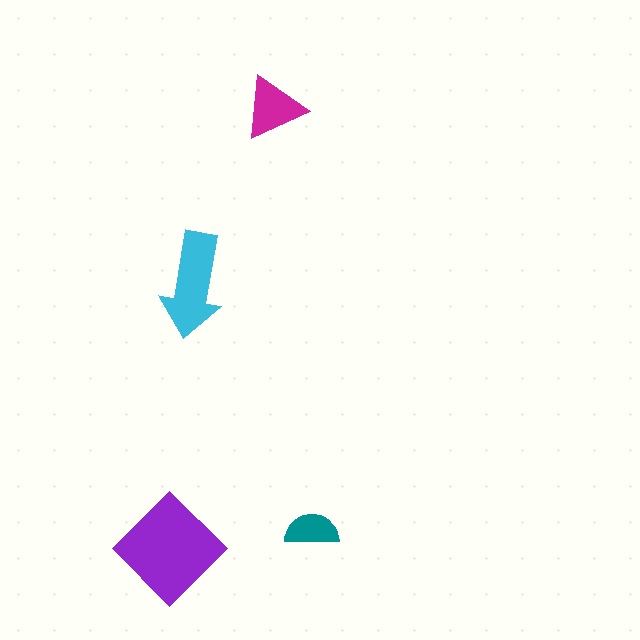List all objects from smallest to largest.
The teal semicircle, the magenta triangle, the cyan arrow, the purple diamond.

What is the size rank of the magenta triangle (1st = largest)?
3rd.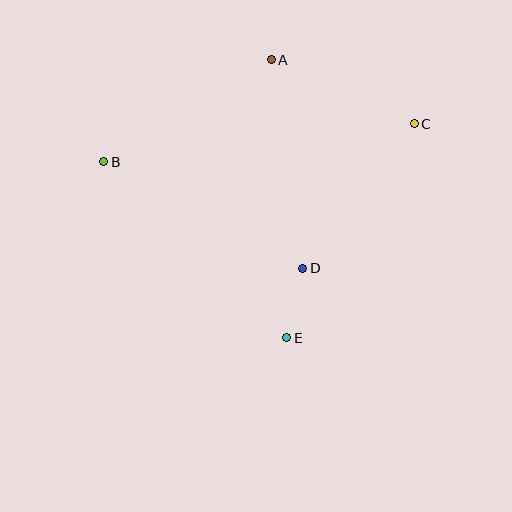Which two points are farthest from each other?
Points B and C are farthest from each other.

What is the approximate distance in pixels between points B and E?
The distance between B and E is approximately 254 pixels.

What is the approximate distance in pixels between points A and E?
The distance between A and E is approximately 279 pixels.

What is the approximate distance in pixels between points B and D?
The distance between B and D is approximately 226 pixels.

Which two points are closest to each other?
Points D and E are closest to each other.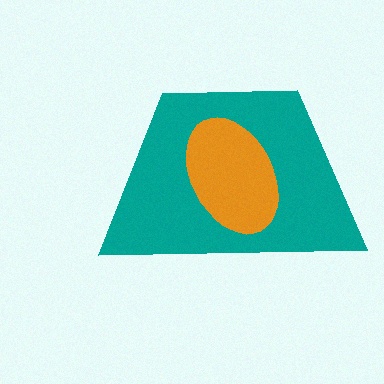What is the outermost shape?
The teal trapezoid.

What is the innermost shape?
The orange ellipse.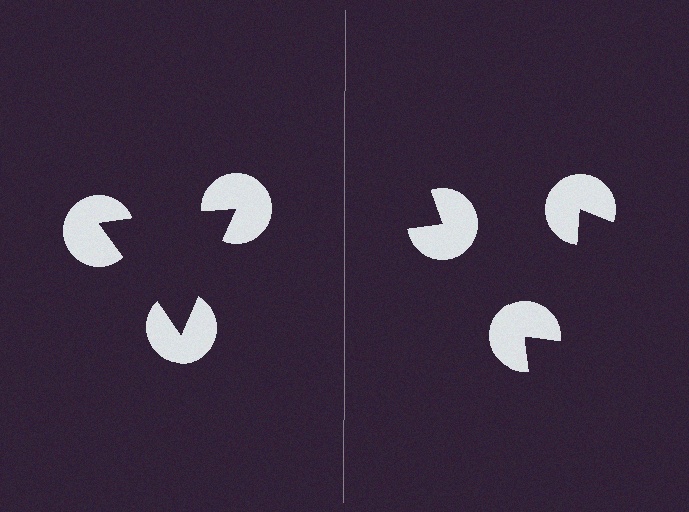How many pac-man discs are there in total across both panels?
6 — 3 on each side.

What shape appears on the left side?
An illusory triangle.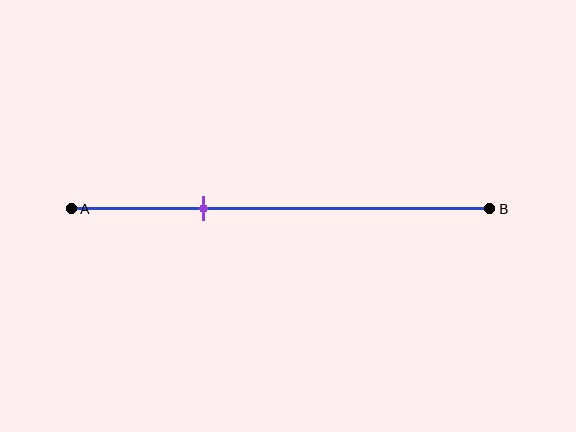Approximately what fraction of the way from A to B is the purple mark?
The purple mark is approximately 30% of the way from A to B.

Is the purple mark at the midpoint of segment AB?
No, the mark is at about 30% from A, not at the 50% midpoint.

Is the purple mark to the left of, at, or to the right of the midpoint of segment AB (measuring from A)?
The purple mark is to the left of the midpoint of segment AB.